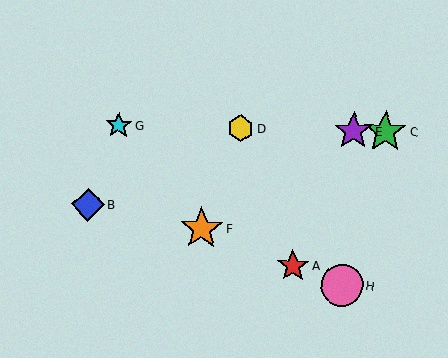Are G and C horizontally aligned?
Yes, both are at y≈125.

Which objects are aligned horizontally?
Objects C, D, E, G are aligned horizontally.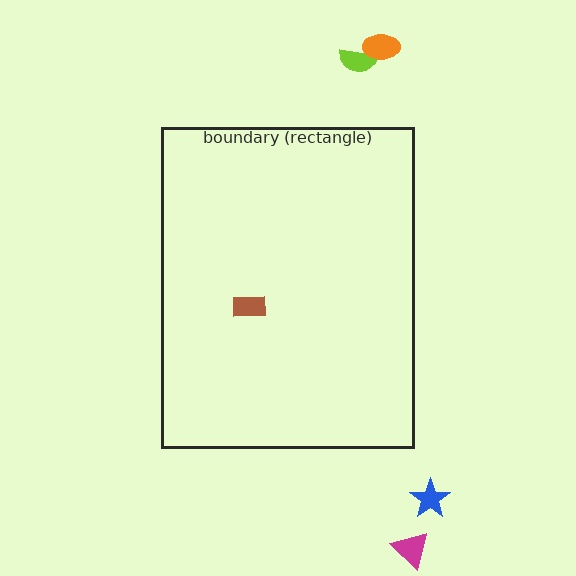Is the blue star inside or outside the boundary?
Outside.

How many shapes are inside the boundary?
1 inside, 4 outside.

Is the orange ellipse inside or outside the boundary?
Outside.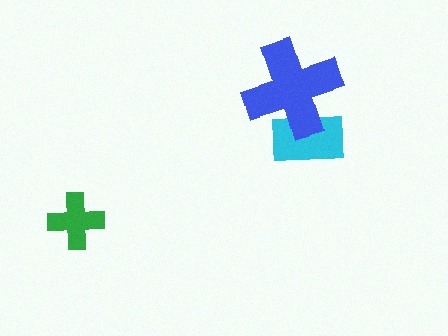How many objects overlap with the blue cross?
1 object overlaps with the blue cross.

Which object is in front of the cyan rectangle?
The blue cross is in front of the cyan rectangle.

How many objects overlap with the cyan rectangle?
1 object overlaps with the cyan rectangle.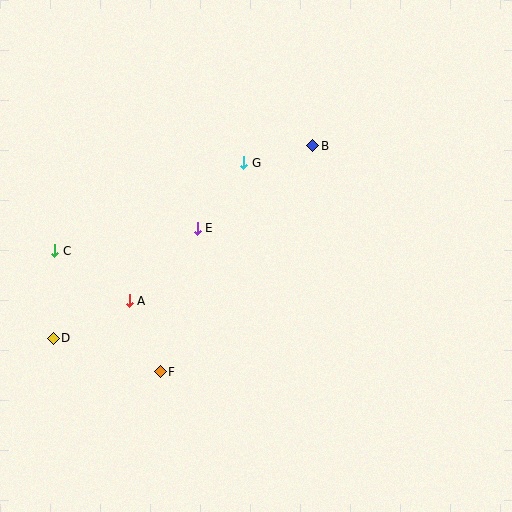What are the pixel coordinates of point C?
Point C is at (55, 251).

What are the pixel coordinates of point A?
Point A is at (129, 301).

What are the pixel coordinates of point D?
Point D is at (53, 338).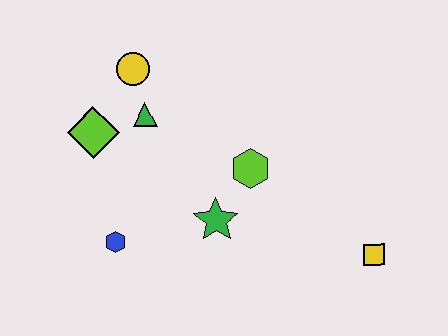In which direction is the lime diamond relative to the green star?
The lime diamond is to the left of the green star.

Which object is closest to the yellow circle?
The green triangle is closest to the yellow circle.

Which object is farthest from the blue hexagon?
The yellow square is farthest from the blue hexagon.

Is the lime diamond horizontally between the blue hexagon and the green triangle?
No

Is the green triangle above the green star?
Yes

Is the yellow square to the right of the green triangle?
Yes